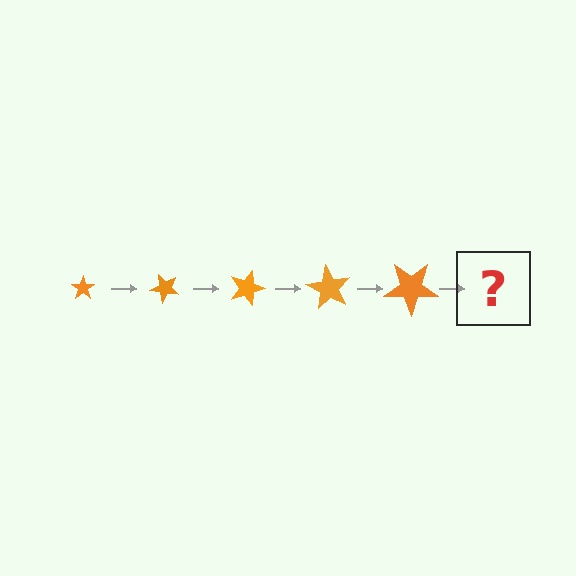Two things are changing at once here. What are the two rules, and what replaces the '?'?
The two rules are that the star grows larger each step and it rotates 45 degrees each step. The '?' should be a star, larger than the previous one and rotated 225 degrees from the start.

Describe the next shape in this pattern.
It should be a star, larger than the previous one and rotated 225 degrees from the start.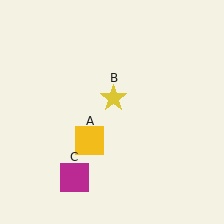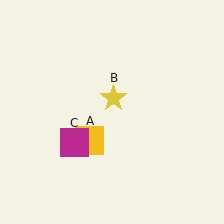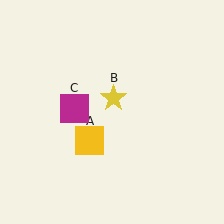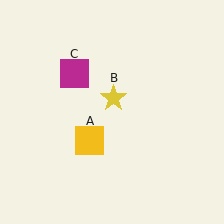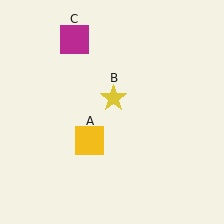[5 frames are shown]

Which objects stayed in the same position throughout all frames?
Yellow square (object A) and yellow star (object B) remained stationary.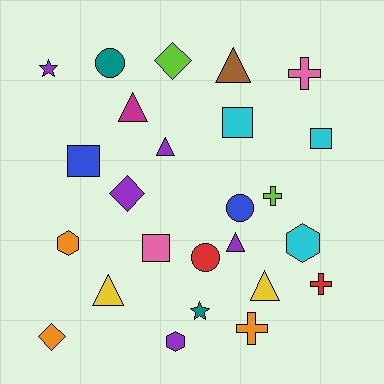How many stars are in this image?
There are 2 stars.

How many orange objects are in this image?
There are 3 orange objects.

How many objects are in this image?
There are 25 objects.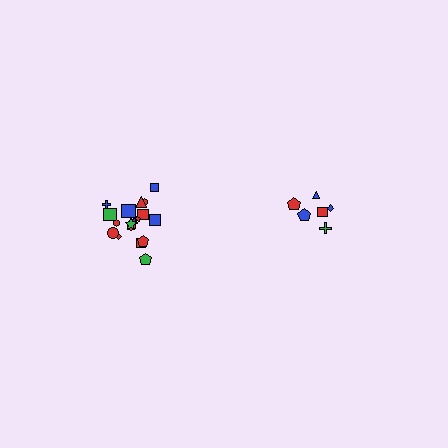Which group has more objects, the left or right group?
The left group.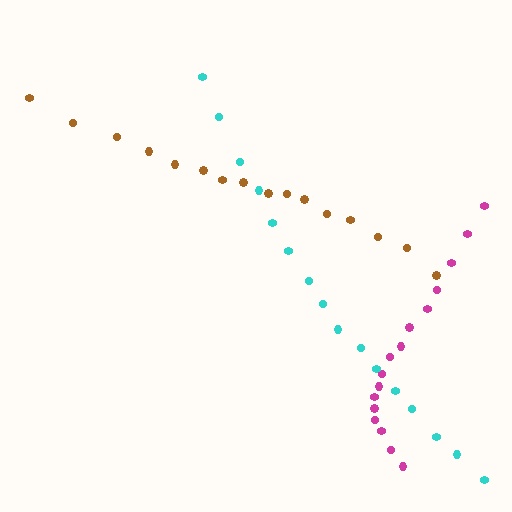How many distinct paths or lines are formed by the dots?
There are 3 distinct paths.